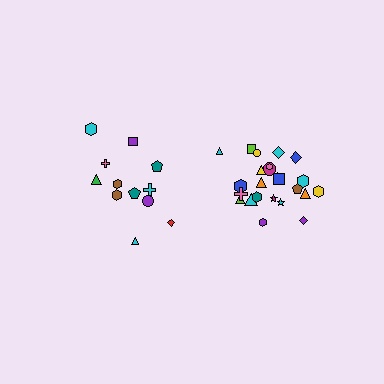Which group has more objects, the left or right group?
The right group.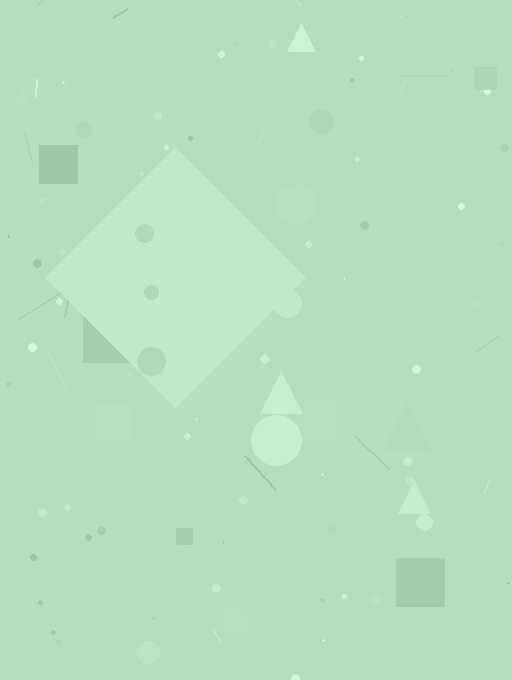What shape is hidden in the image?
A diamond is hidden in the image.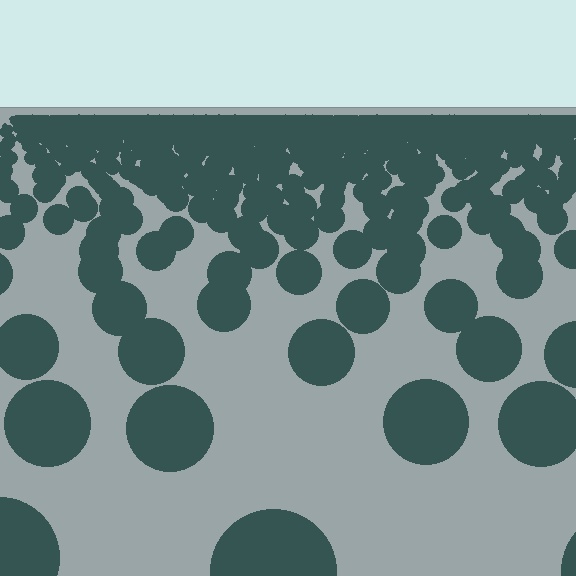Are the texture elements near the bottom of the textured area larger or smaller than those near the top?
Larger. Near the bottom, elements are closer to the viewer and appear at a bigger on-screen size.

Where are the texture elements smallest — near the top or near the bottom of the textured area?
Near the top.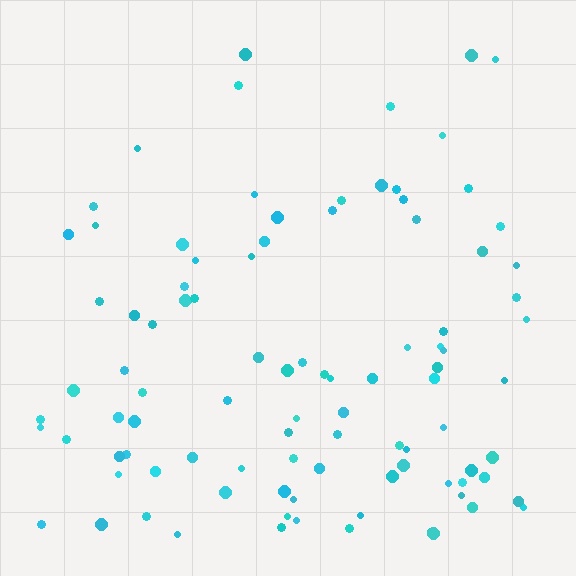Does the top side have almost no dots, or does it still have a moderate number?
Still a moderate number, just noticeably fewer than the bottom.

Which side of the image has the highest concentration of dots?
The bottom.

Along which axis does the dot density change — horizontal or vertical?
Vertical.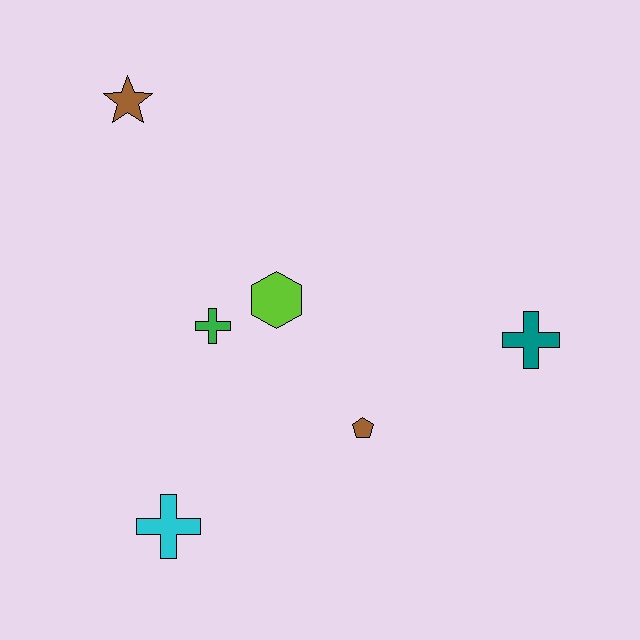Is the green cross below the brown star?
Yes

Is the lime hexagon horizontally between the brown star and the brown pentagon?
Yes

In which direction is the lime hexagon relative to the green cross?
The lime hexagon is to the right of the green cross.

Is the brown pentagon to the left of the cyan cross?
No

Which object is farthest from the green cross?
The teal cross is farthest from the green cross.